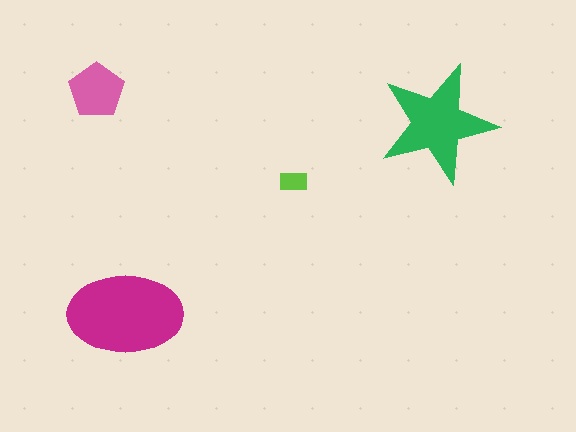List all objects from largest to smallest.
The magenta ellipse, the green star, the pink pentagon, the lime rectangle.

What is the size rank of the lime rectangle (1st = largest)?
4th.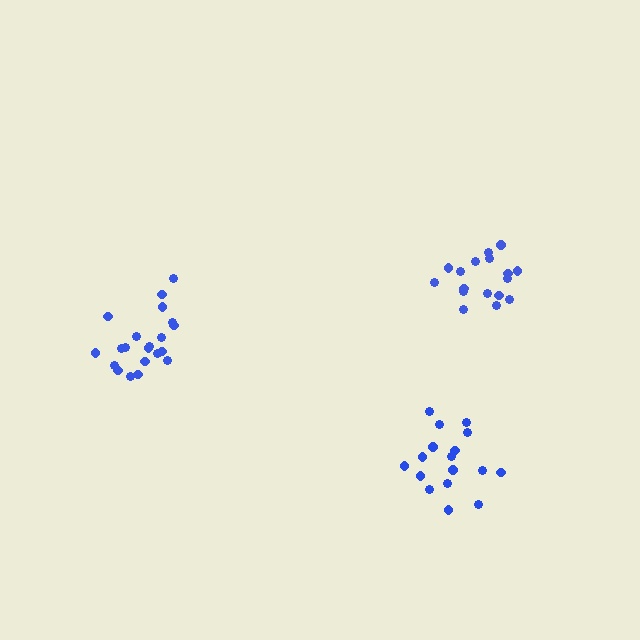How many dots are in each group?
Group 1: 17 dots, Group 2: 17 dots, Group 3: 21 dots (55 total).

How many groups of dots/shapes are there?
There are 3 groups.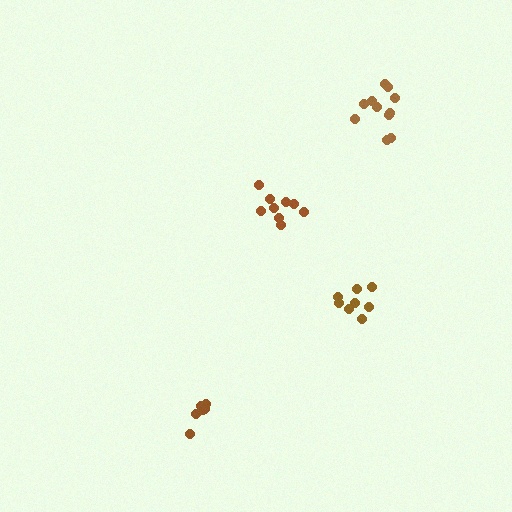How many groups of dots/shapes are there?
There are 4 groups.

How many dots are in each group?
Group 1: 9 dots, Group 2: 11 dots, Group 3: 8 dots, Group 4: 6 dots (34 total).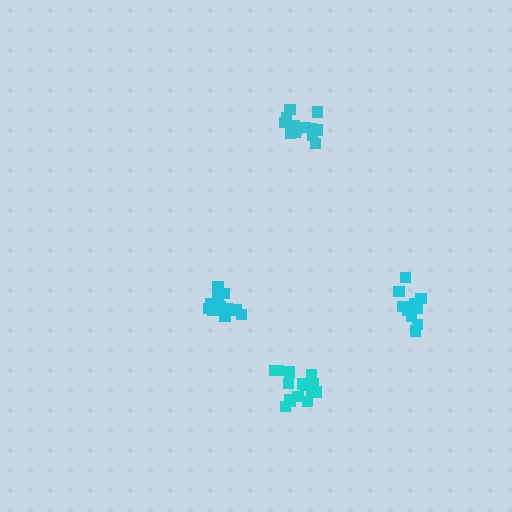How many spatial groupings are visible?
There are 4 spatial groupings.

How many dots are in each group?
Group 1: 11 dots, Group 2: 13 dots, Group 3: 13 dots, Group 4: 15 dots (52 total).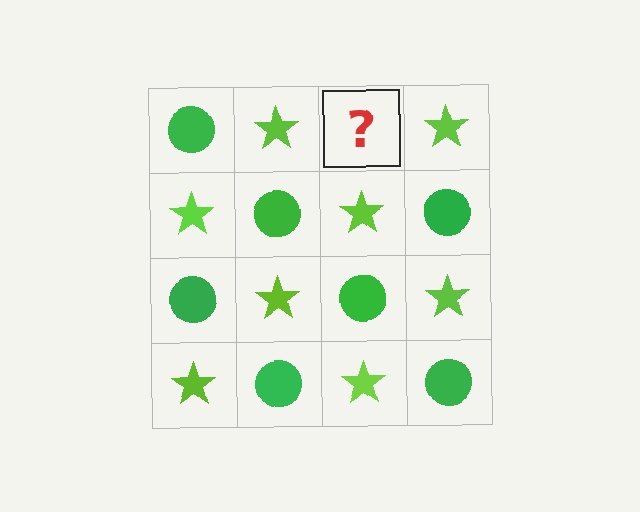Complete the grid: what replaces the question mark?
The question mark should be replaced with a green circle.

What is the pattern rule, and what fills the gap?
The rule is that it alternates green circle and lime star in a checkerboard pattern. The gap should be filled with a green circle.